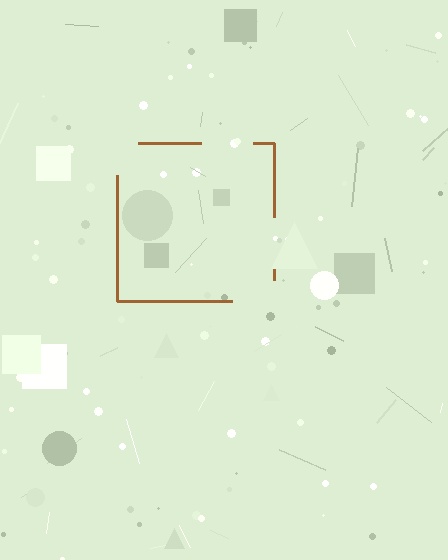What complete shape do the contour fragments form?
The contour fragments form a square.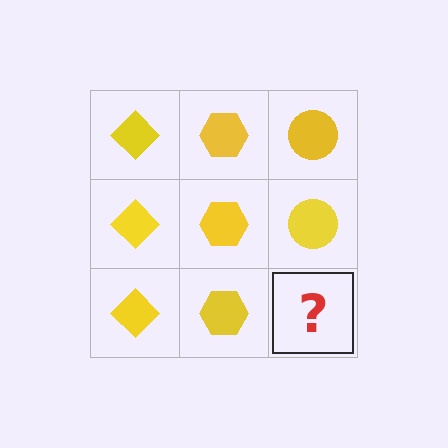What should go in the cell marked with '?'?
The missing cell should contain a yellow circle.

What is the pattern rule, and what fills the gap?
The rule is that each column has a consistent shape. The gap should be filled with a yellow circle.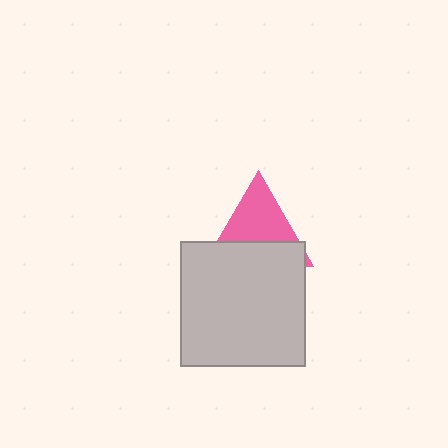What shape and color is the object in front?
The object in front is a light gray square.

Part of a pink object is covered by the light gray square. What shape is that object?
It is a triangle.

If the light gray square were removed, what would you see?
You would see the complete pink triangle.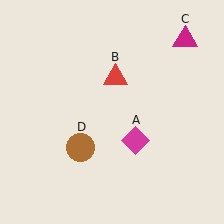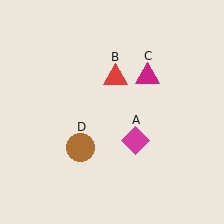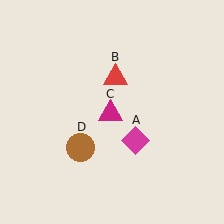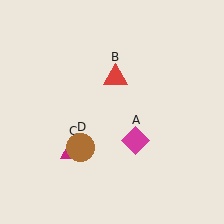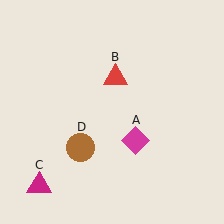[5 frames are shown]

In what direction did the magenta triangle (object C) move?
The magenta triangle (object C) moved down and to the left.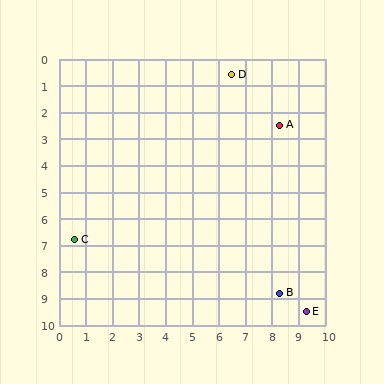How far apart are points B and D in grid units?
Points B and D are about 8.4 grid units apart.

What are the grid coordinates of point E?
Point E is at approximately (9.3, 9.5).